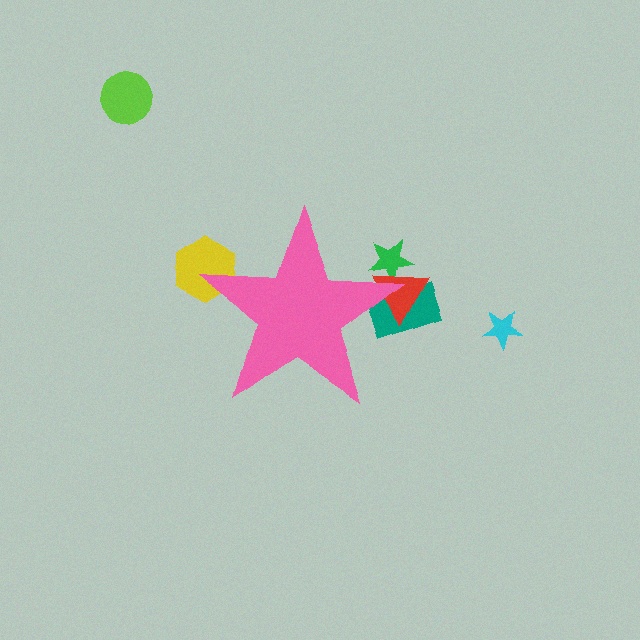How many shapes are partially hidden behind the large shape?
4 shapes are partially hidden.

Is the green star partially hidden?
Yes, the green star is partially hidden behind the pink star.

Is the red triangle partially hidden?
Yes, the red triangle is partially hidden behind the pink star.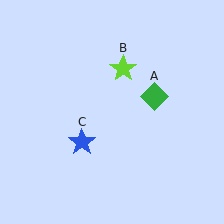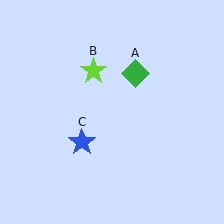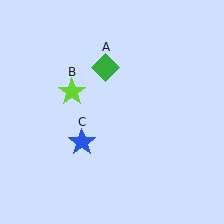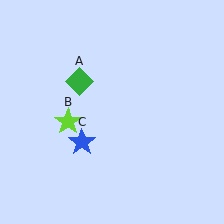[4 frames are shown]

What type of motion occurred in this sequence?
The green diamond (object A), lime star (object B) rotated counterclockwise around the center of the scene.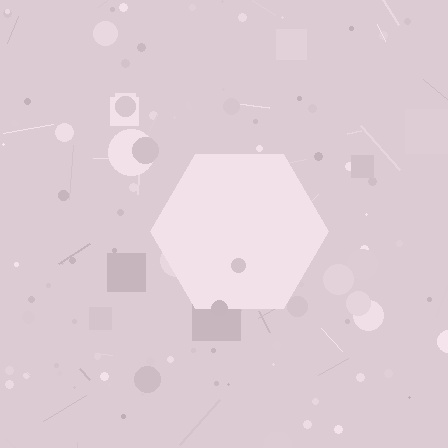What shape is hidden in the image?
A hexagon is hidden in the image.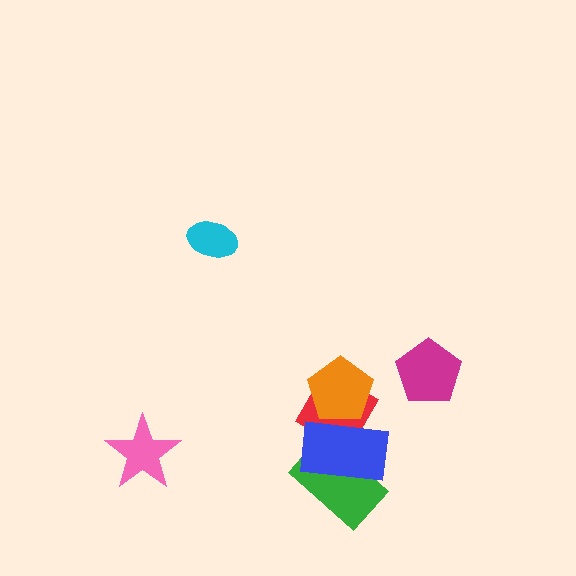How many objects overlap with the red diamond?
3 objects overlap with the red diamond.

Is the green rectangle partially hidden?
Yes, it is partially covered by another shape.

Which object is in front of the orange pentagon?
The blue rectangle is in front of the orange pentagon.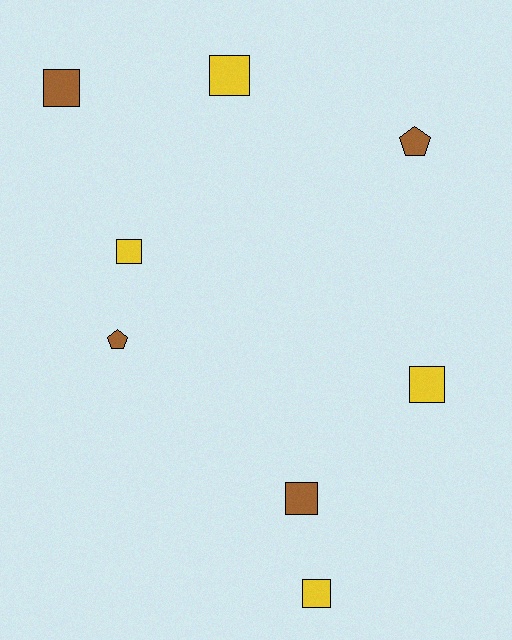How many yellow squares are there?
There are 4 yellow squares.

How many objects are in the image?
There are 8 objects.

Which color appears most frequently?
Yellow, with 4 objects.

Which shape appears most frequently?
Square, with 6 objects.